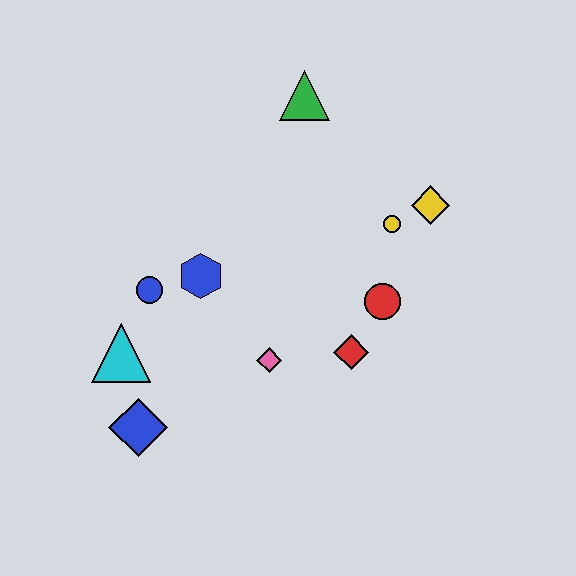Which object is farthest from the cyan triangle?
The yellow diamond is farthest from the cyan triangle.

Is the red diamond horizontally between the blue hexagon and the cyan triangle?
No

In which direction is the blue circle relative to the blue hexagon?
The blue circle is to the left of the blue hexagon.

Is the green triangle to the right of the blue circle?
Yes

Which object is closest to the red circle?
The red diamond is closest to the red circle.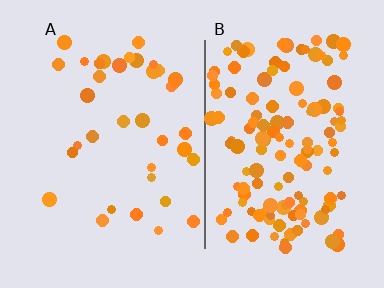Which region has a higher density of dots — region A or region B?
B (the right).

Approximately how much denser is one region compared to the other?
Approximately 3.7× — region B over region A.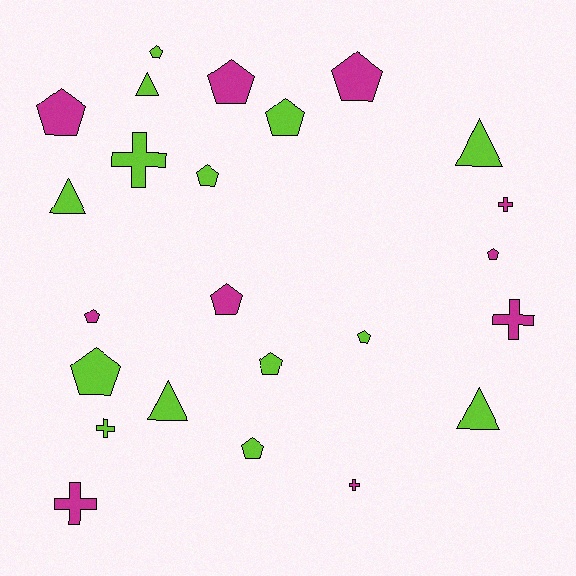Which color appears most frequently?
Lime, with 14 objects.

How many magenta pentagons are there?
There are 6 magenta pentagons.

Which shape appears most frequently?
Pentagon, with 13 objects.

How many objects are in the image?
There are 24 objects.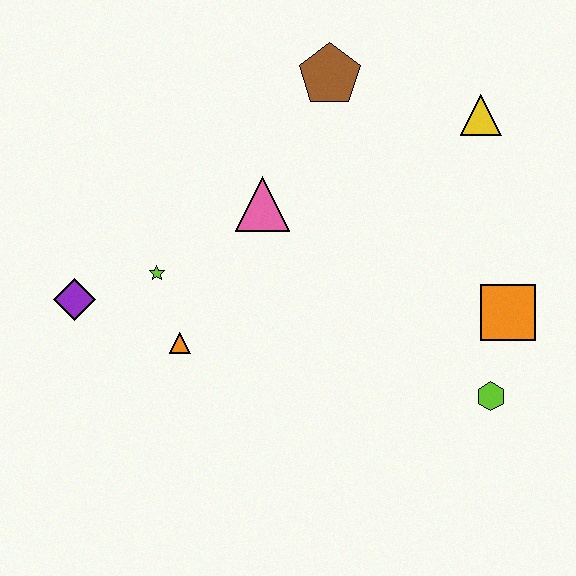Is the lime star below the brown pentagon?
Yes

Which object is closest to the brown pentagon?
The pink triangle is closest to the brown pentagon.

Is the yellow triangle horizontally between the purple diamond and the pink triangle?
No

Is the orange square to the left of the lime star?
No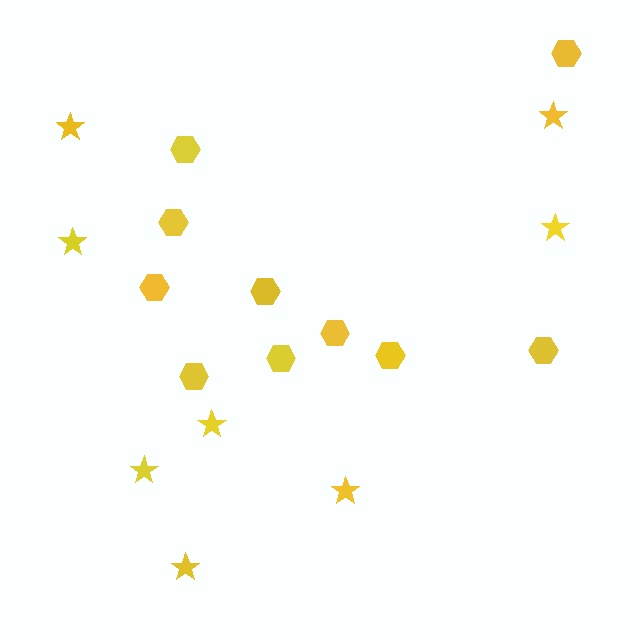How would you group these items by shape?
There are 2 groups: one group of stars (8) and one group of hexagons (10).